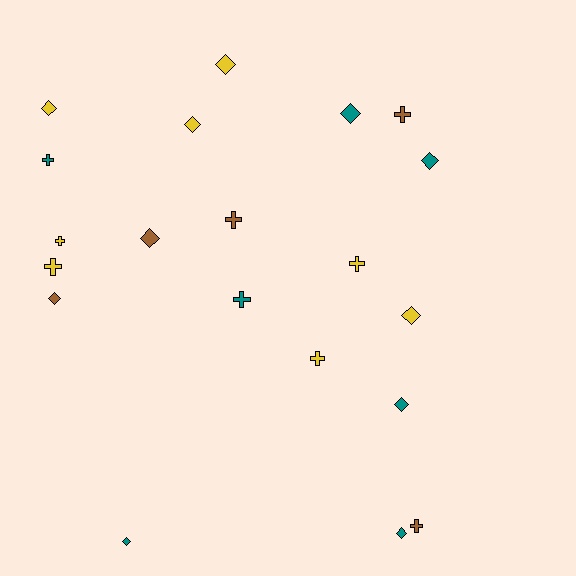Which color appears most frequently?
Yellow, with 8 objects.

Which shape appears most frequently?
Diamond, with 11 objects.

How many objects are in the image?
There are 20 objects.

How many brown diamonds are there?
There are 2 brown diamonds.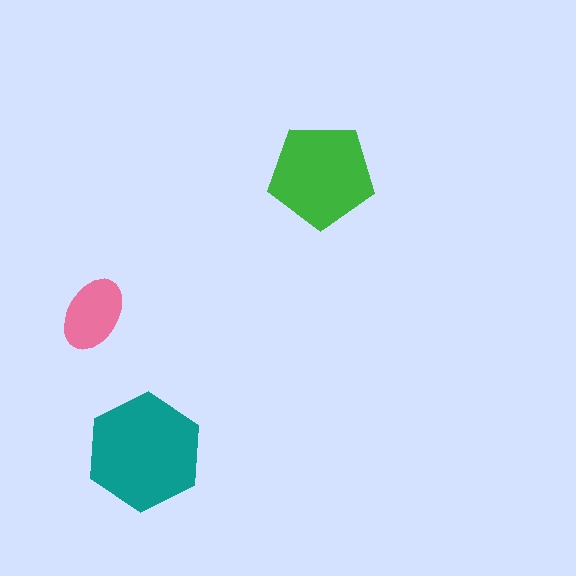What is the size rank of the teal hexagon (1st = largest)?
1st.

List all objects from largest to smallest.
The teal hexagon, the green pentagon, the pink ellipse.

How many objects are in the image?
There are 3 objects in the image.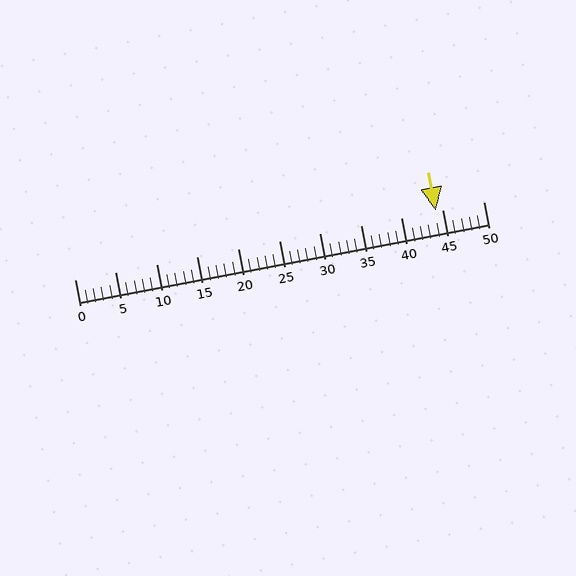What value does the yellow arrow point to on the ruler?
The yellow arrow points to approximately 44.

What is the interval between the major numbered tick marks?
The major tick marks are spaced 5 units apart.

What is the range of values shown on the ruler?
The ruler shows values from 0 to 50.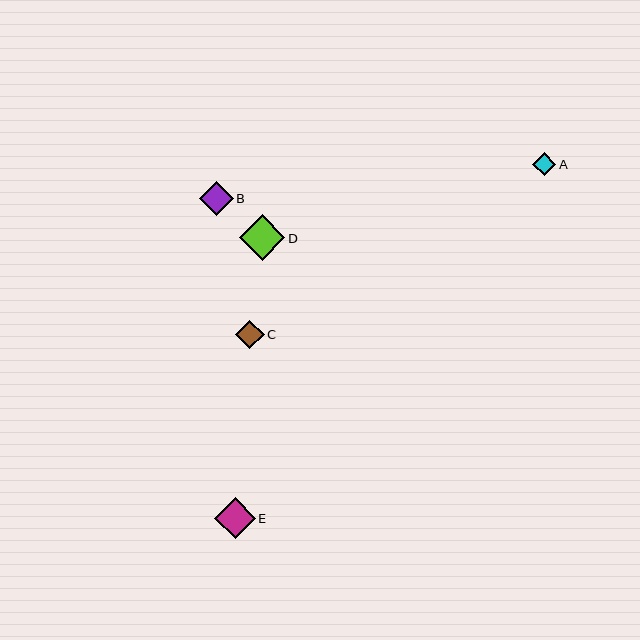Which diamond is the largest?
Diamond D is the largest with a size of approximately 46 pixels.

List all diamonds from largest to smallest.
From largest to smallest: D, E, B, C, A.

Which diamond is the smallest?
Diamond A is the smallest with a size of approximately 23 pixels.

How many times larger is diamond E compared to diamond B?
Diamond E is approximately 1.2 times the size of diamond B.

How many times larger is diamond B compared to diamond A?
Diamond B is approximately 1.5 times the size of diamond A.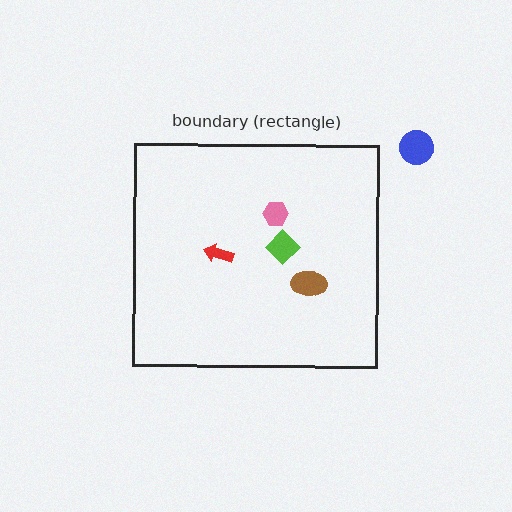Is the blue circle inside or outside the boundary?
Outside.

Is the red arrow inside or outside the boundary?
Inside.